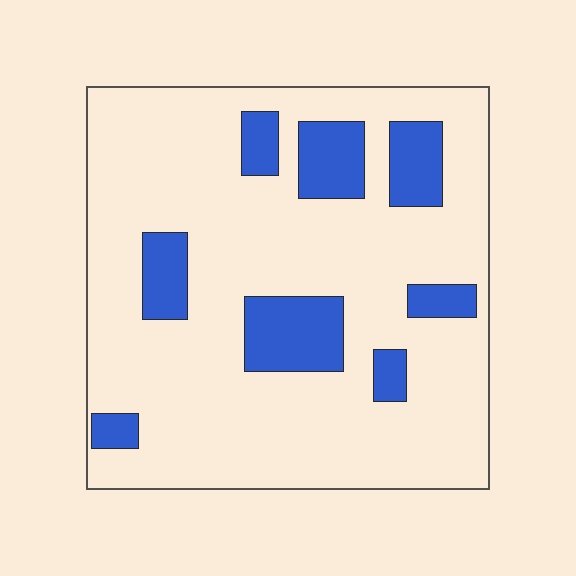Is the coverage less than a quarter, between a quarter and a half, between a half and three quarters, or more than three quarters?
Less than a quarter.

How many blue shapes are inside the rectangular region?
8.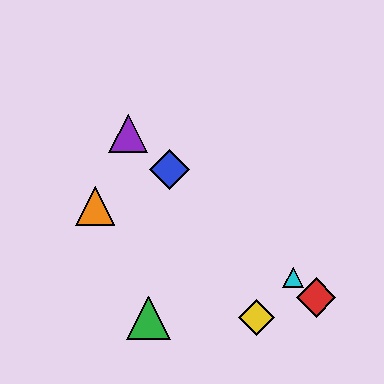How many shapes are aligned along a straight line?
4 shapes (the red diamond, the blue diamond, the purple triangle, the cyan triangle) are aligned along a straight line.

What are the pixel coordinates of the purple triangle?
The purple triangle is at (128, 133).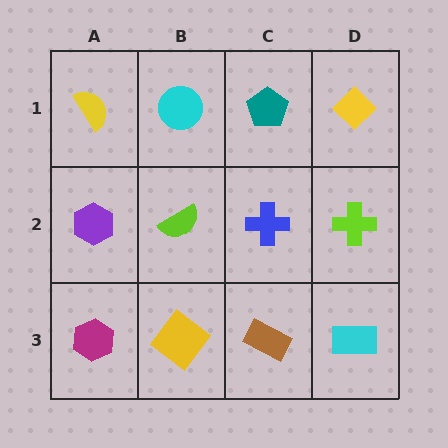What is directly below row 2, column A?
A magenta hexagon.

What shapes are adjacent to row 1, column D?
A lime cross (row 2, column D), a teal pentagon (row 1, column C).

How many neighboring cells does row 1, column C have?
3.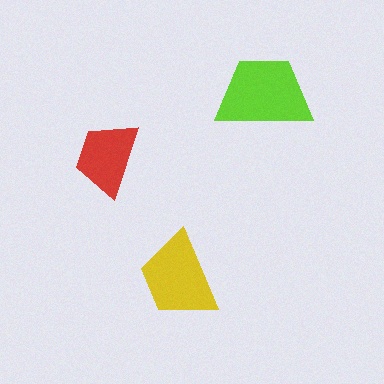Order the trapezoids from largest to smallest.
the lime one, the yellow one, the red one.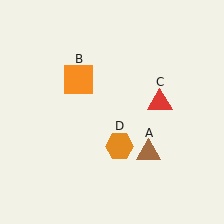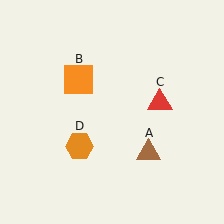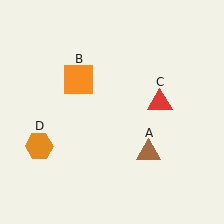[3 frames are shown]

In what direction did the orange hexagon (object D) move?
The orange hexagon (object D) moved left.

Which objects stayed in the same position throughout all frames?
Brown triangle (object A) and orange square (object B) and red triangle (object C) remained stationary.